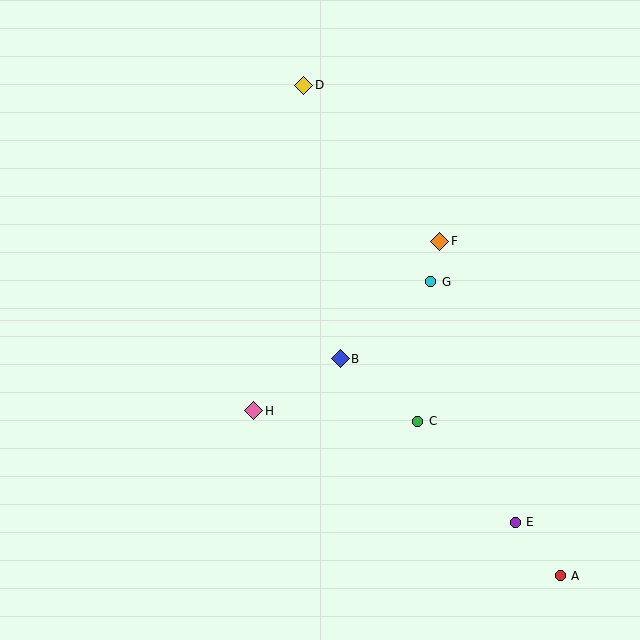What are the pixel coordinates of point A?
Point A is at (560, 576).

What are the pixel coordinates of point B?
Point B is at (340, 359).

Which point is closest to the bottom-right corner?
Point A is closest to the bottom-right corner.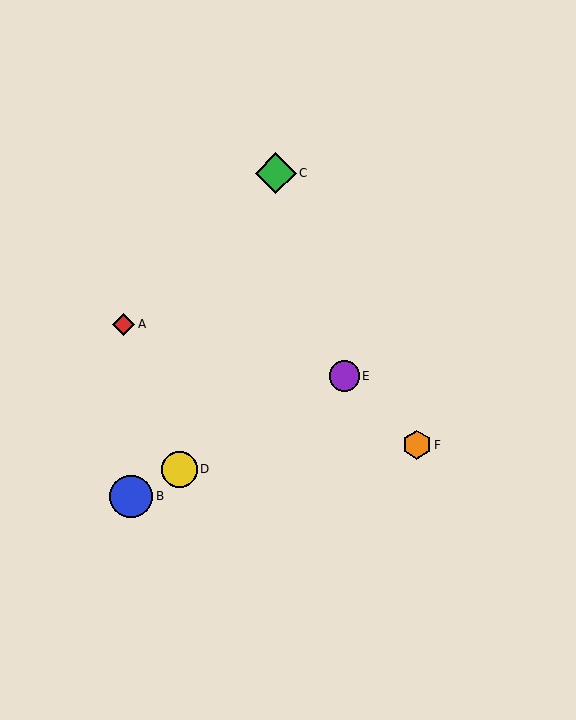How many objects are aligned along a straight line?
3 objects (B, D, E) are aligned along a straight line.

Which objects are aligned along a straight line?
Objects B, D, E are aligned along a straight line.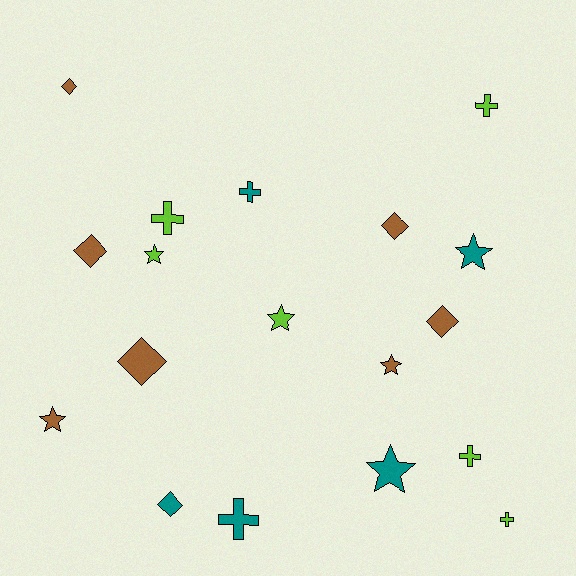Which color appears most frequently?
Brown, with 7 objects.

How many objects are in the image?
There are 18 objects.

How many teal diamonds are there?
There is 1 teal diamond.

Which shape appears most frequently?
Cross, with 6 objects.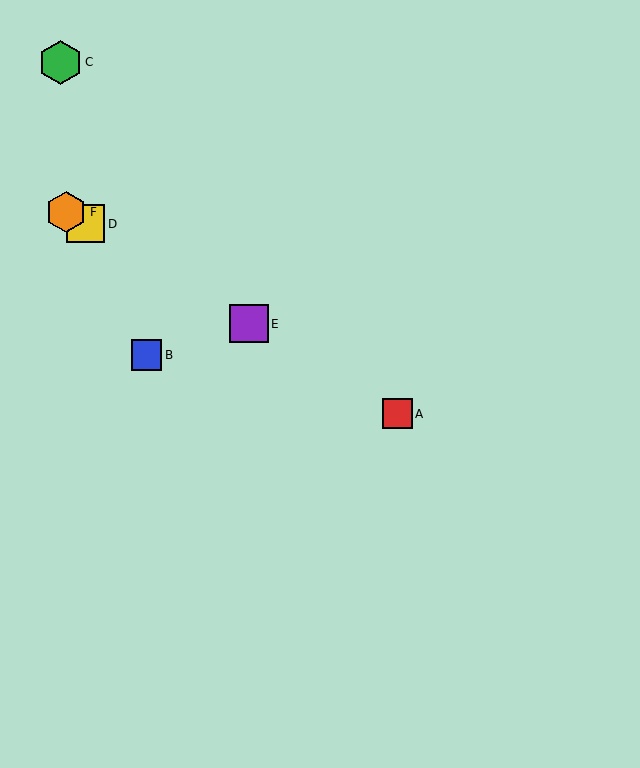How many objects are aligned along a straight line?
4 objects (A, D, E, F) are aligned along a straight line.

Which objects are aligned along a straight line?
Objects A, D, E, F are aligned along a straight line.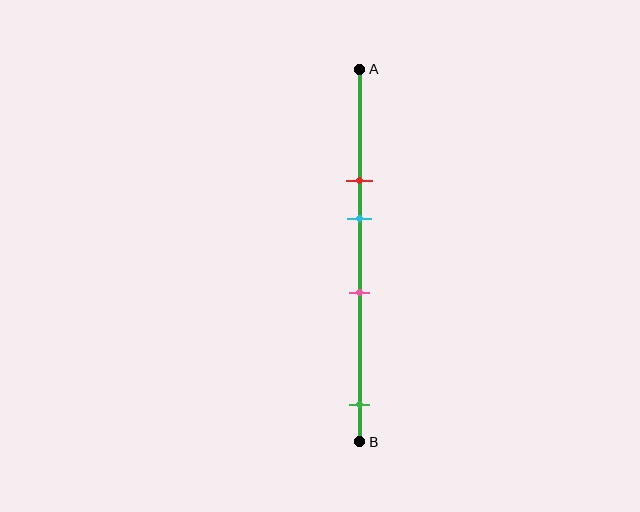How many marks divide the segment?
There are 4 marks dividing the segment.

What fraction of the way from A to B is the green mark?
The green mark is approximately 90% (0.9) of the way from A to B.